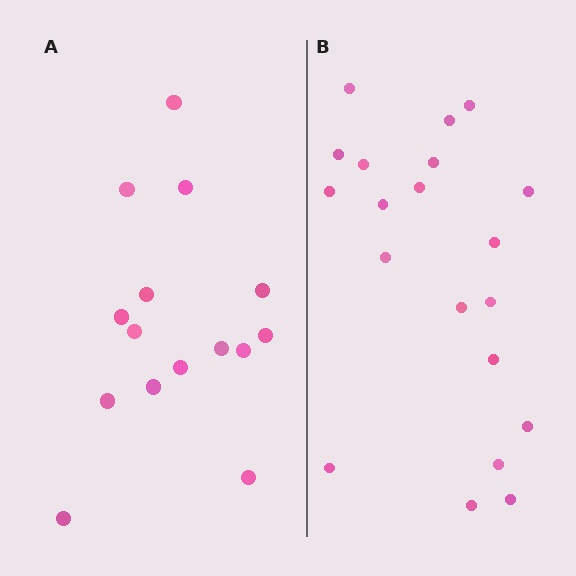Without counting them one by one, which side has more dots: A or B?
Region B (the right region) has more dots.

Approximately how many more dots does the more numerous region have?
Region B has about 5 more dots than region A.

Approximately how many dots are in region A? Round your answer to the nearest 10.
About 20 dots. (The exact count is 15, which rounds to 20.)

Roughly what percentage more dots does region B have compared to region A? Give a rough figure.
About 35% more.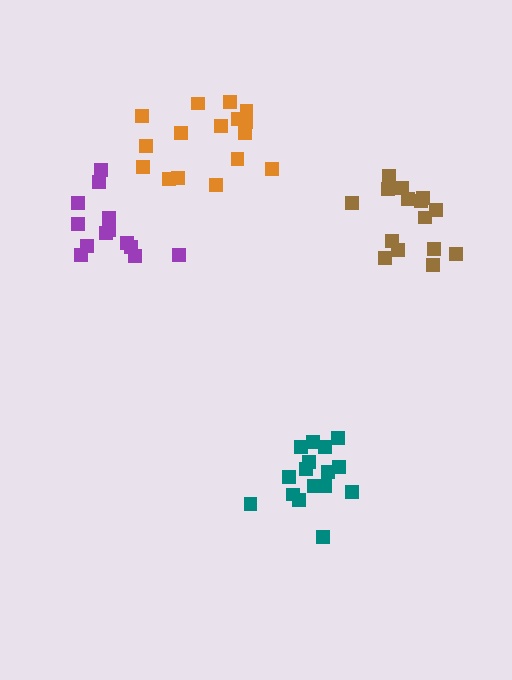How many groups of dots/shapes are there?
There are 4 groups.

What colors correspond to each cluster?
The clusters are colored: brown, purple, orange, teal.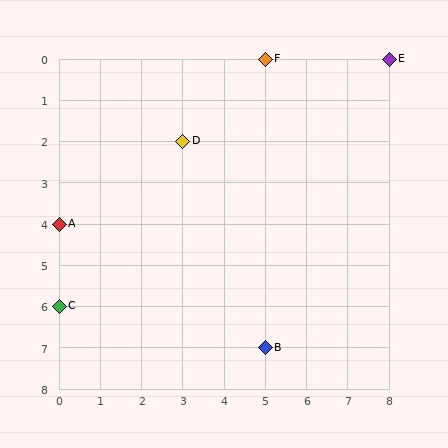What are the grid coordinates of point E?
Point E is at grid coordinates (8, 0).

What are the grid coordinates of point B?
Point B is at grid coordinates (5, 7).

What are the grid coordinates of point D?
Point D is at grid coordinates (3, 2).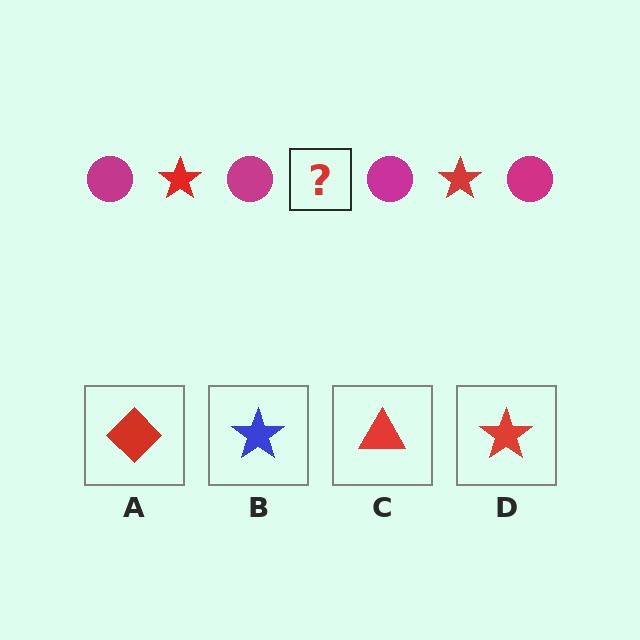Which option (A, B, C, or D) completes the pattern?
D.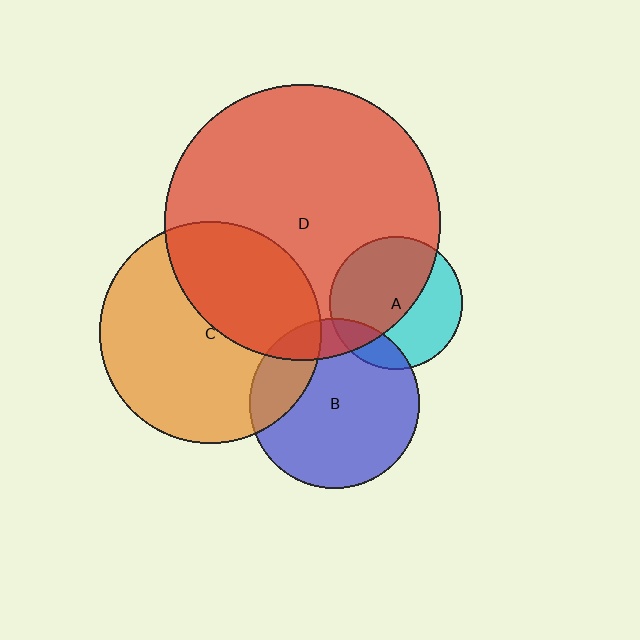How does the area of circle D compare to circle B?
Approximately 2.6 times.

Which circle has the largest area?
Circle D (red).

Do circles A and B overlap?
Yes.